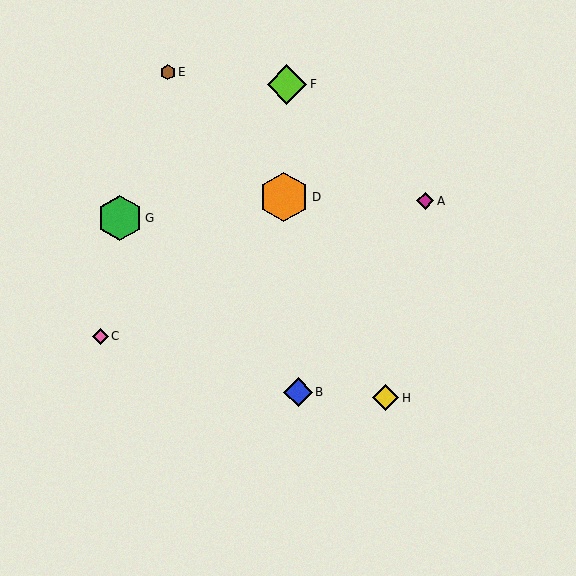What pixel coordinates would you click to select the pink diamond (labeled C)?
Click at (100, 336) to select the pink diamond C.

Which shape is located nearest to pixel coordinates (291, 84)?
The lime diamond (labeled F) at (287, 84) is nearest to that location.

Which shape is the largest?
The orange hexagon (labeled D) is the largest.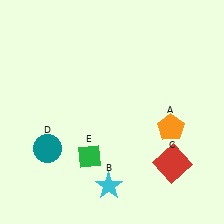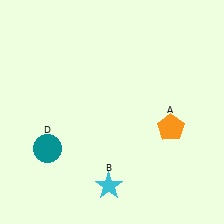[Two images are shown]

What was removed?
The red square (C), the green diamond (E) were removed in Image 2.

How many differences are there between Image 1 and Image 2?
There are 2 differences between the two images.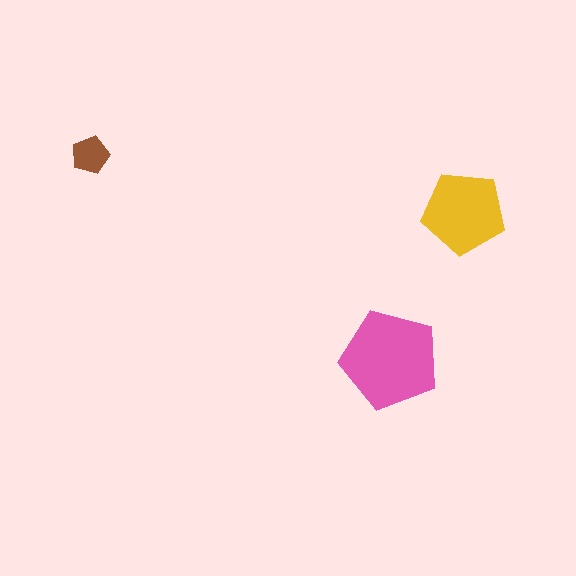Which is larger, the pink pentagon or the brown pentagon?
The pink one.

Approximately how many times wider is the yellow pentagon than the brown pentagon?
About 2 times wider.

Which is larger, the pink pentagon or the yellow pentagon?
The pink one.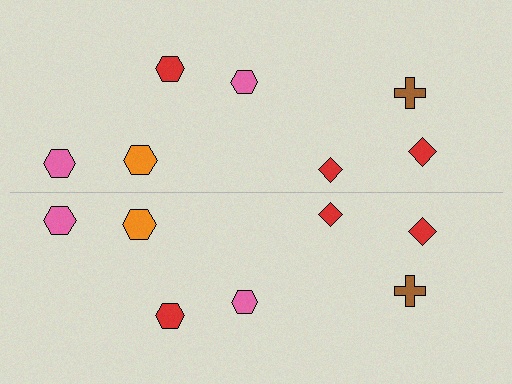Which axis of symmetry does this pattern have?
The pattern has a horizontal axis of symmetry running through the center of the image.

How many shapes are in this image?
There are 14 shapes in this image.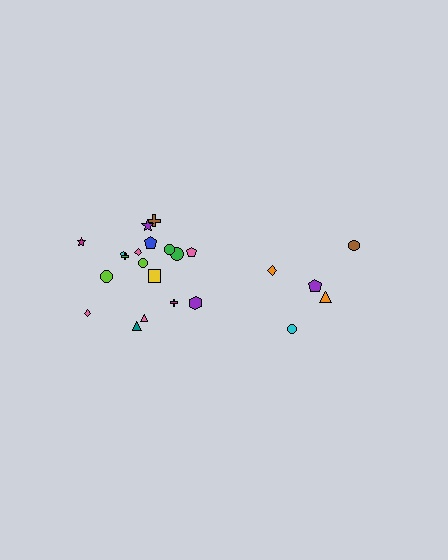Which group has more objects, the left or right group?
The left group.